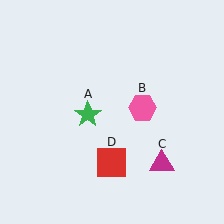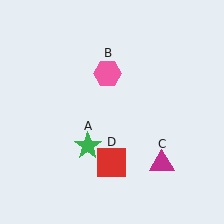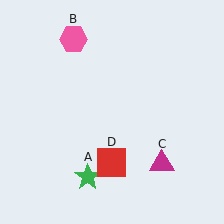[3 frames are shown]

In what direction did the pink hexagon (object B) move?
The pink hexagon (object B) moved up and to the left.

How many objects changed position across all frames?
2 objects changed position: green star (object A), pink hexagon (object B).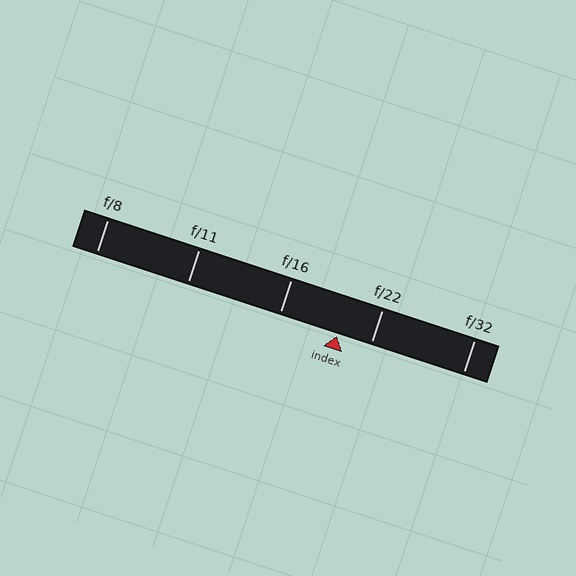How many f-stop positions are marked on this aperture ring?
There are 5 f-stop positions marked.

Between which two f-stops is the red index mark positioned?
The index mark is between f/16 and f/22.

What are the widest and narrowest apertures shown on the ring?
The widest aperture shown is f/8 and the narrowest is f/32.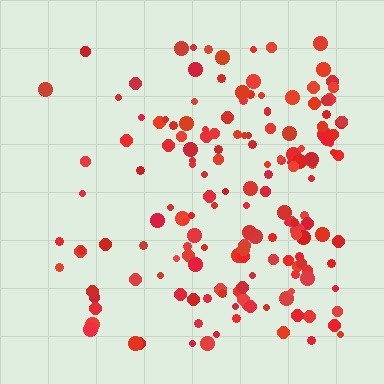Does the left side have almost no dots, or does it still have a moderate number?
Still a moderate number, just noticeably fewer than the right.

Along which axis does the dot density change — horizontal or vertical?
Horizontal.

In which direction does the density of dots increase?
From left to right, with the right side densest.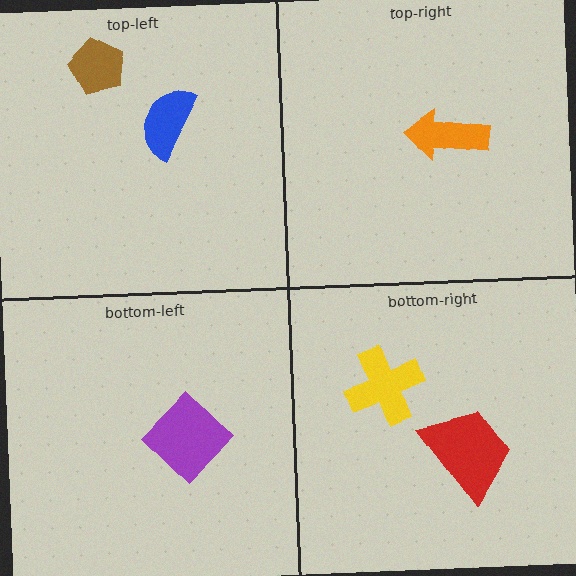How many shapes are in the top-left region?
2.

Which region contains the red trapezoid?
The bottom-right region.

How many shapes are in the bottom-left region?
1.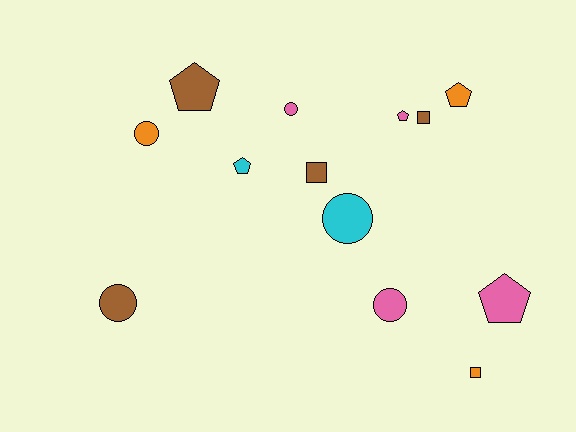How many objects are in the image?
There are 13 objects.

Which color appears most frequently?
Pink, with 4 objects.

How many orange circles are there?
There is 1 orange circle.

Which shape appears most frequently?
Pentagon, with 5 objects.